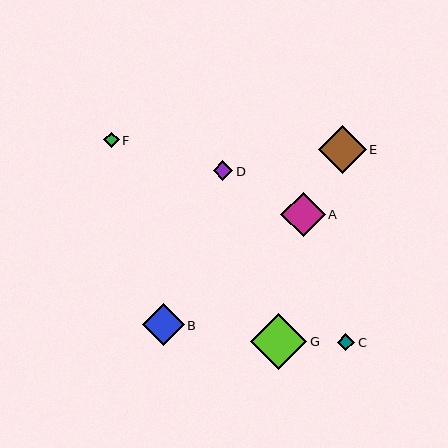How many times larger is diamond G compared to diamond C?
Diamond G is approximately 3.3 times the size of diamond C.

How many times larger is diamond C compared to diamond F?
Diamond C is approximately 1.1 times the size of diamond F.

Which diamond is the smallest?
Diamond F is the smallest with a size of approximately 16 pixels.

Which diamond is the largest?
Diamond G is the largest with a size of approximately 57 pixels.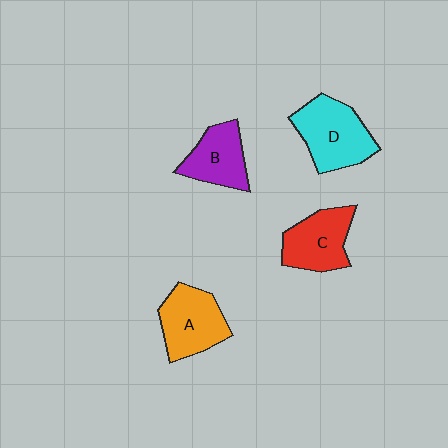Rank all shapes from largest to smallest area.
From largest to smallest: D (cyan), A (orange), C (red), B (purple).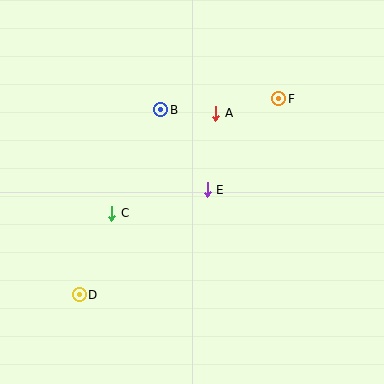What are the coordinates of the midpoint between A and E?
The midpoint between A and E is at (212, 151).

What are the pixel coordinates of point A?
Point A is at (216, 113).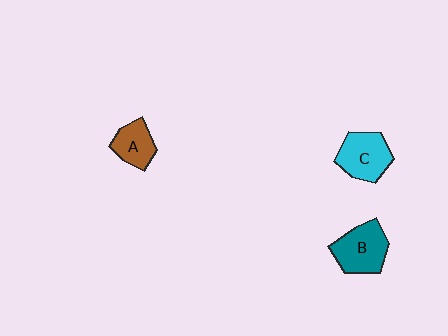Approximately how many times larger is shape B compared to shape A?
Approximately 1.5 times.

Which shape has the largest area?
Shape B (teal).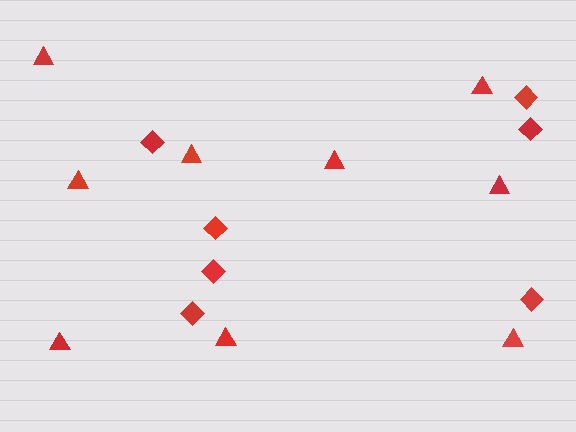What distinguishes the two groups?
There are 2 groups: one group of triangles (9) and one group of diamonds (7).